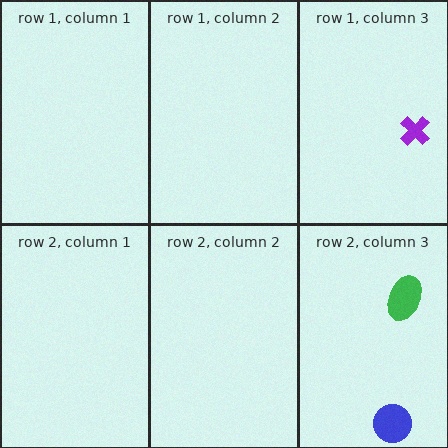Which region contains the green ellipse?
The row 2, column 3 region.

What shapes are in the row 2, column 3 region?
The blue circle, the green ellipse.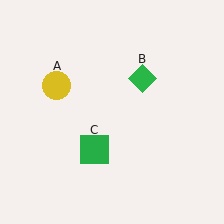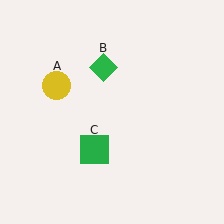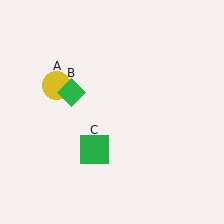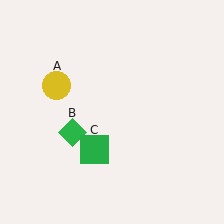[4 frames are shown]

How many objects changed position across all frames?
1 object changed position: green diamond (object B).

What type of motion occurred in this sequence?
The green diamond (object B) rotated counterclockwise around the center of the scene.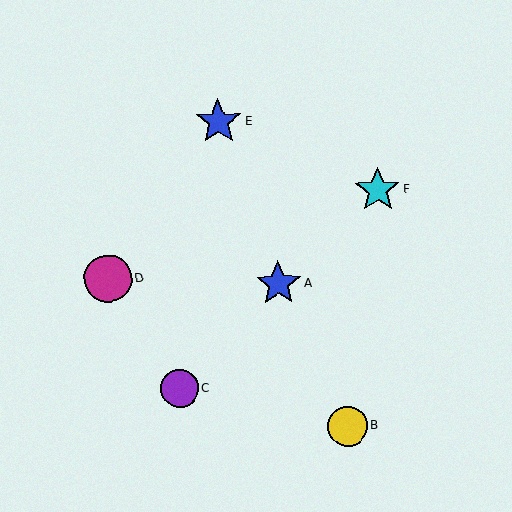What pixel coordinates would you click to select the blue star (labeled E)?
Click at (218, 122) to select the blue star E.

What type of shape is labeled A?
Shape A is a blue star.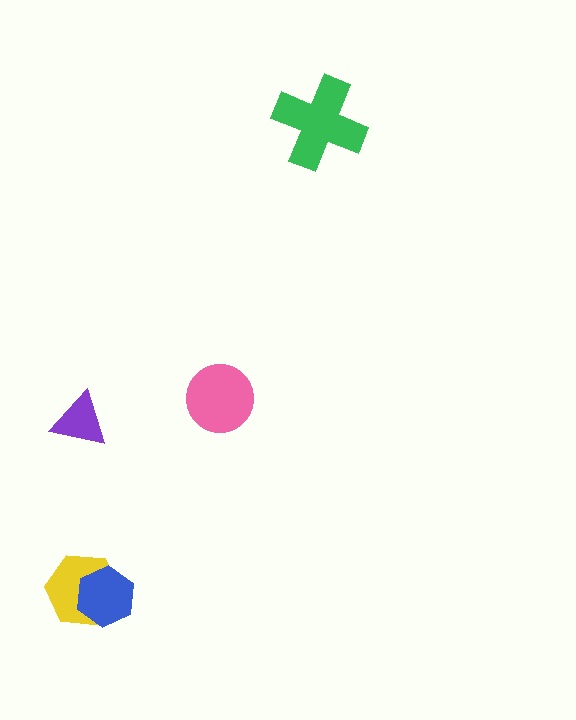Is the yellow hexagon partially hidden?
Yes, it is partially covered by another shape.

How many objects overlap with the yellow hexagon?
1 object overlaps with the yellow hexagon.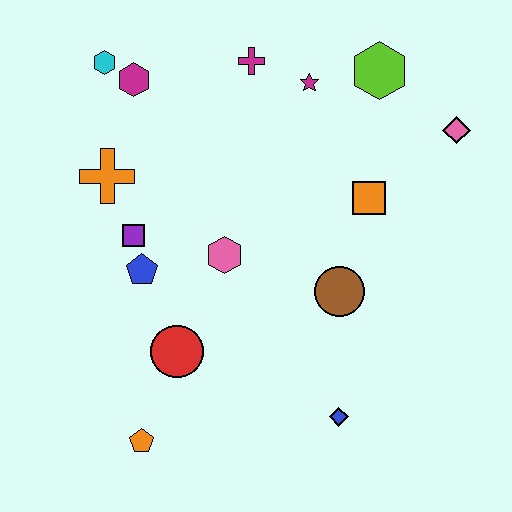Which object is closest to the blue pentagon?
The purple square is closest to the blue pentagon.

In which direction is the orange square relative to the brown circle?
The orange square is above the brown circle.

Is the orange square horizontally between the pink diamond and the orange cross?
Yes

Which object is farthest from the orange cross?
The pink diamond is farthest from the orange cross.